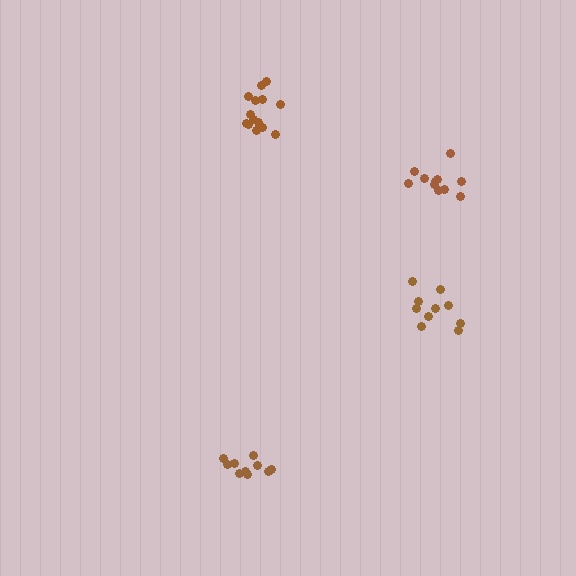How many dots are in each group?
Group 1: 11 dots, Group 2: 14 dots, Group 3: 10 dots, Group 4: 10 dots (45 total).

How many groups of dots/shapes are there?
There are 4 groups.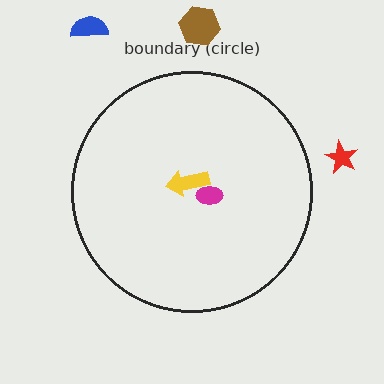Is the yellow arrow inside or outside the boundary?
Inside.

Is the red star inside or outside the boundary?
Outside.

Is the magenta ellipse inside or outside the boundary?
Inside.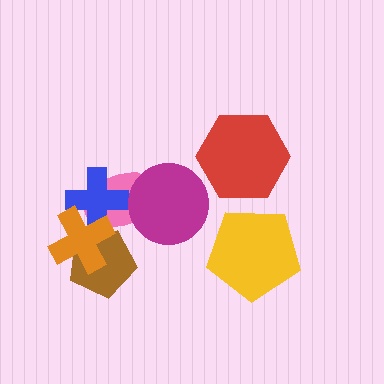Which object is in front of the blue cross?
The orange cross is in front of the blue cross.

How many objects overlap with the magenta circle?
1 object overlaps with the magenta circle.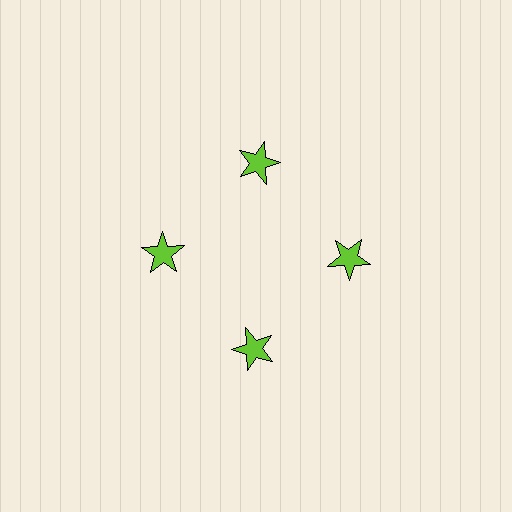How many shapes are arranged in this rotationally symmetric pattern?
There are 4 shapes, arranged in 4 groups of 1.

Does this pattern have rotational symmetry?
Yes, this pattern has 4-fold rotational symmetry. It looks the same after rotating 90 degrees around the center.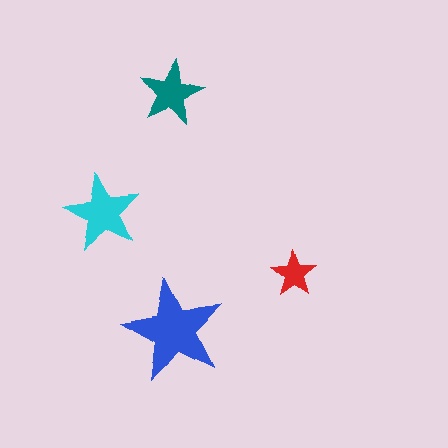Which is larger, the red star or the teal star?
The teal one.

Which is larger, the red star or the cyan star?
The cyan one.